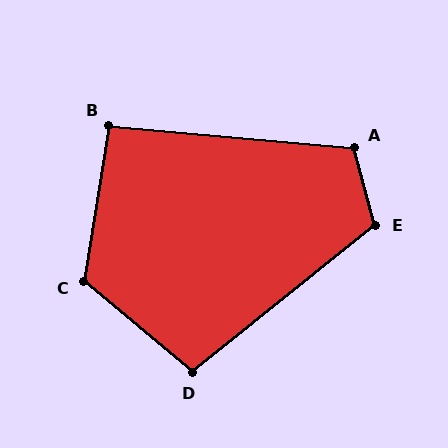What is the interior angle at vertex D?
Approximately 101 degrees (obtuse).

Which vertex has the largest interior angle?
C, at approximately 121 degrees.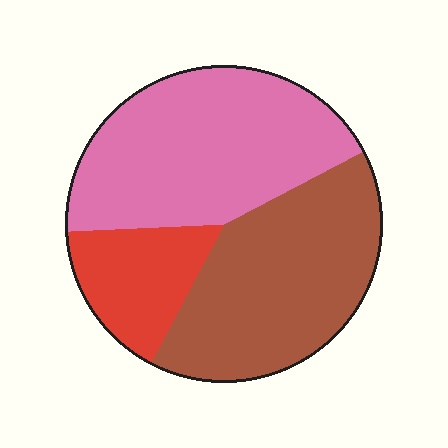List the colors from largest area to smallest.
From largest to smallest: pink, brown, red.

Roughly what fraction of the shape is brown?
Brown covers roughly 40% of the shape.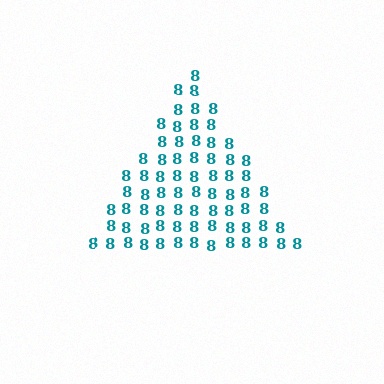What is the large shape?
The large shape is a triangle.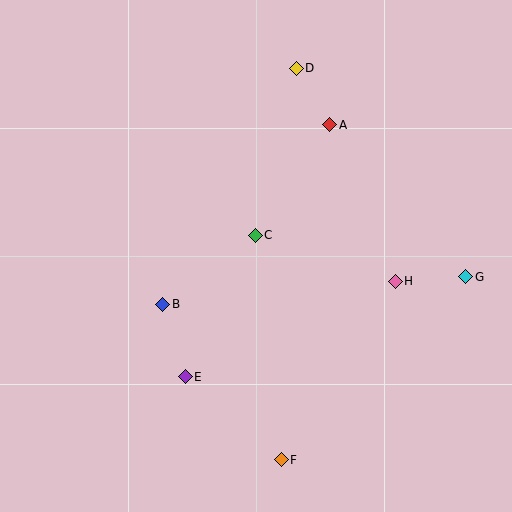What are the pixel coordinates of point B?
Point B is at (163, 304).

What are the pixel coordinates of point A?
Point A is at (330, 125).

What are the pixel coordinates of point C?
Point C is at (255, 235).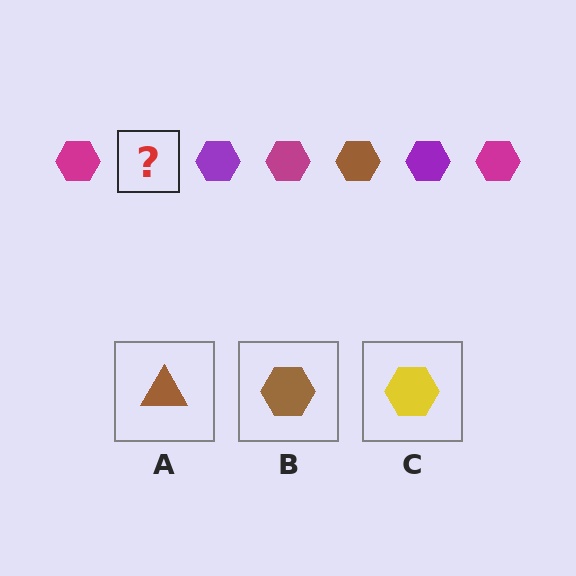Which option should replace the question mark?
Option B.